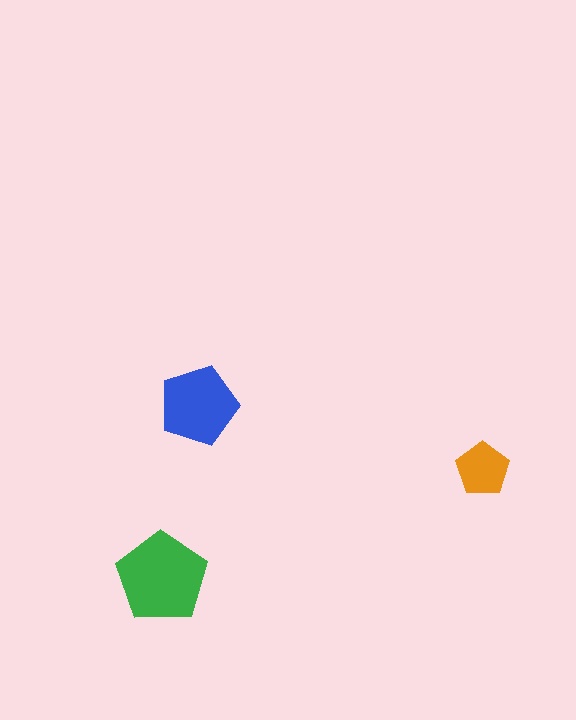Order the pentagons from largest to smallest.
the green one, the blue one, the orange one.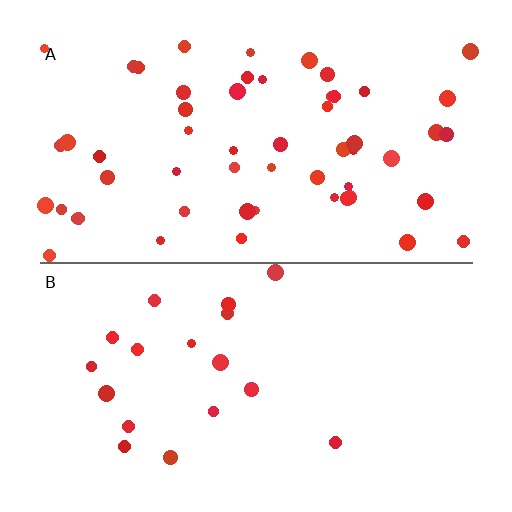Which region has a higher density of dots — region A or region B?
A (the top).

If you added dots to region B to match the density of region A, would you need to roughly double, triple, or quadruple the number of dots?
Approximately triple.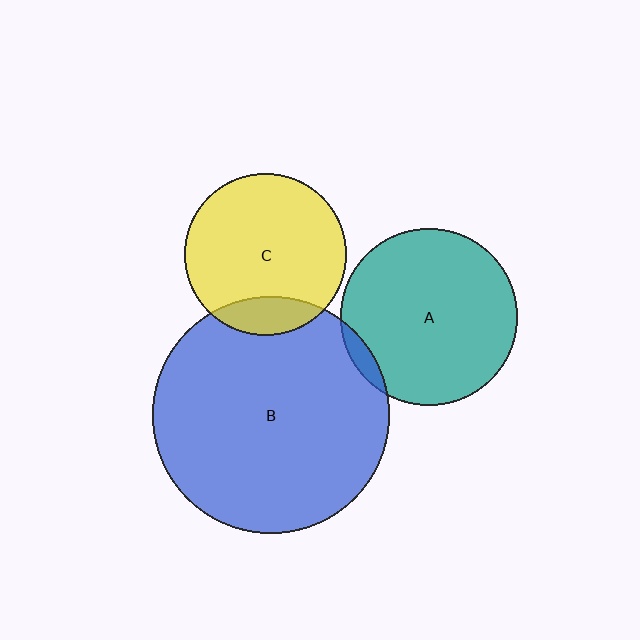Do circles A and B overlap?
Yes.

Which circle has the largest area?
Circle B (blue).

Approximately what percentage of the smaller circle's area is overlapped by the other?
Approximately 5%.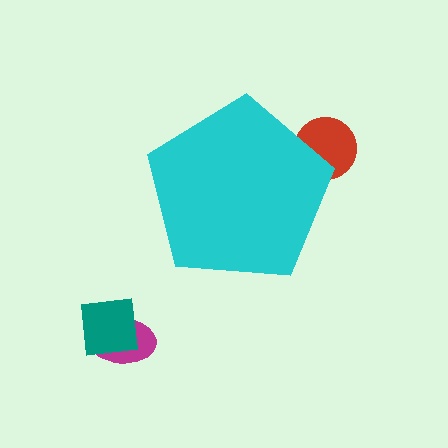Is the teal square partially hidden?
No, the teal square is fully visible.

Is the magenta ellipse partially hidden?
No, the magenta ellipse is fully visible.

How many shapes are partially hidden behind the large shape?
1 shape is partially hidden.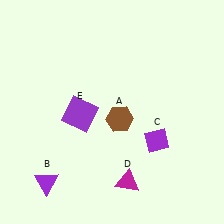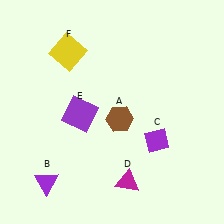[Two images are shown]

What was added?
A yellow square (F) was added in Image 2.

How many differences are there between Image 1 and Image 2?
There is 1 difference between the two images.